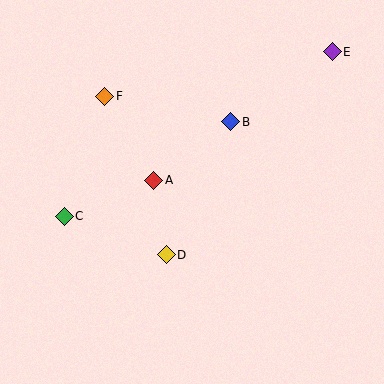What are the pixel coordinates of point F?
Point F is at (105, 96).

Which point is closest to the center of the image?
Point A at (154, 180) is closest to the center.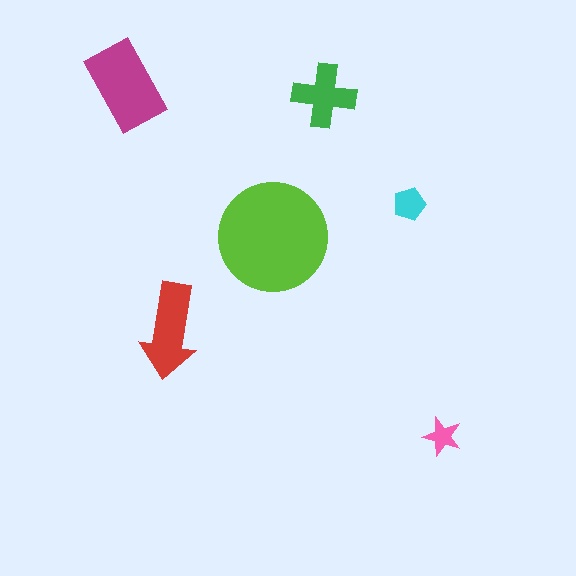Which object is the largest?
The lime circle.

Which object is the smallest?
The pink star.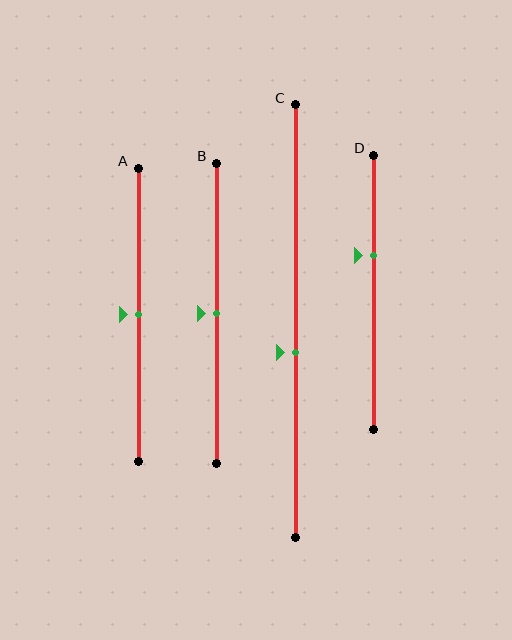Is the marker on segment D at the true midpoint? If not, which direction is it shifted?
No, the marker on segment D is shifted upward by about 14% of the segment length.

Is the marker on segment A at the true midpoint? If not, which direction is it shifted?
Yes, the marker on segment A is at the true midpoint.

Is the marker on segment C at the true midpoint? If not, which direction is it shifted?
No, the marker on segment C is shifted downward by about 7% of the segment length.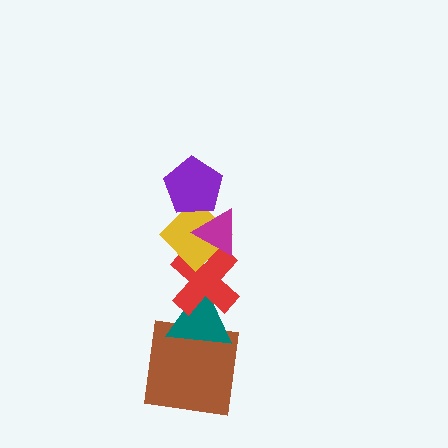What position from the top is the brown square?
The brown square is 6th from the top.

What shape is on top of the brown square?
The teal triangle is on top of the brown square.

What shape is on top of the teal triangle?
The red cross is on top of the teal triangle.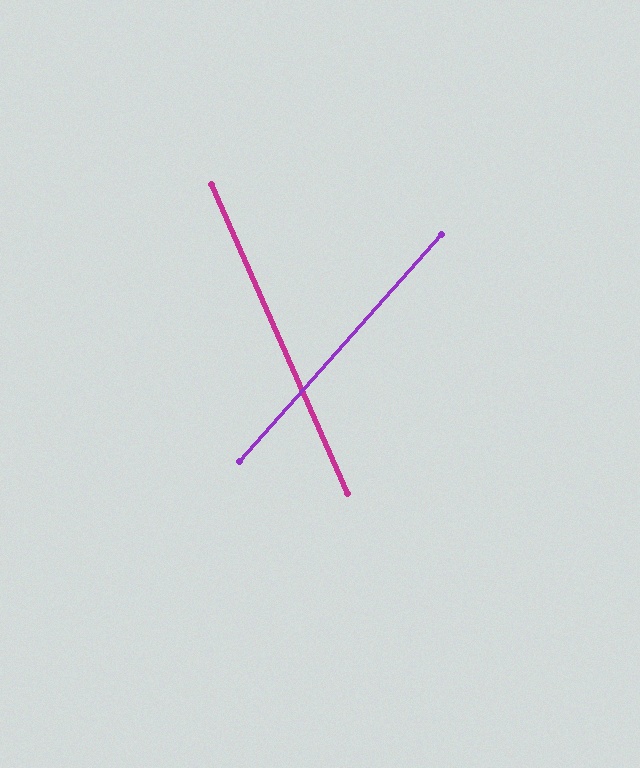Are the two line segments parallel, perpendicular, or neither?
Neither parallel nor perpendicular — they differ by about 65°.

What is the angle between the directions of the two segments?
Approximately 65 degrees.